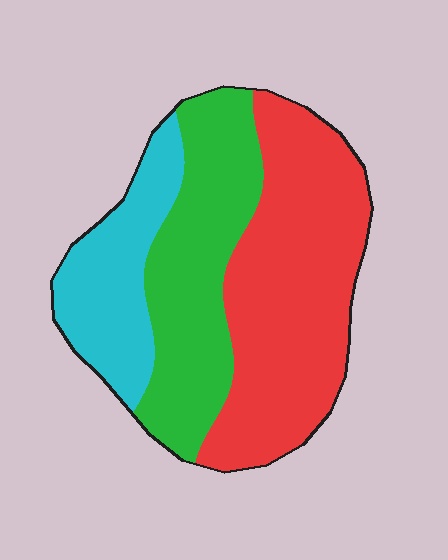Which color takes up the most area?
Red, at roughly 45%.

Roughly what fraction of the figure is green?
Green covers roughly 35% of the figure.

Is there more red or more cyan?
Red.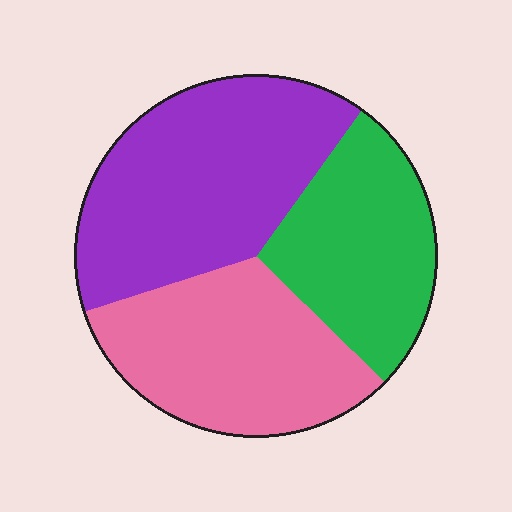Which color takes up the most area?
Purple, at roughly 40%.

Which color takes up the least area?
Green, at roughly 25%.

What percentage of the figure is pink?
Pink takes up between a quarter and a half of the figure.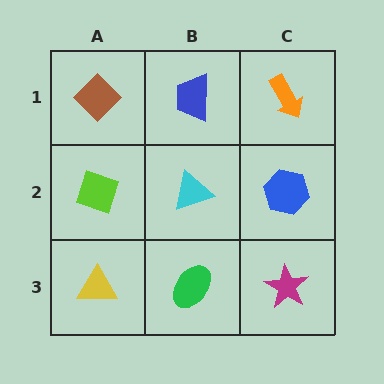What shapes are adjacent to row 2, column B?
A blue trapezoid (row 1, column B), a green ellipse (row 3, column B), a lime diamond (row 2, column A), a blue hexagon (row 2, column C).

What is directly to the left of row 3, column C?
A green ellipse.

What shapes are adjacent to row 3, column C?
A blue hexagon (row 2, column C), a green ellipse (row 3, column B).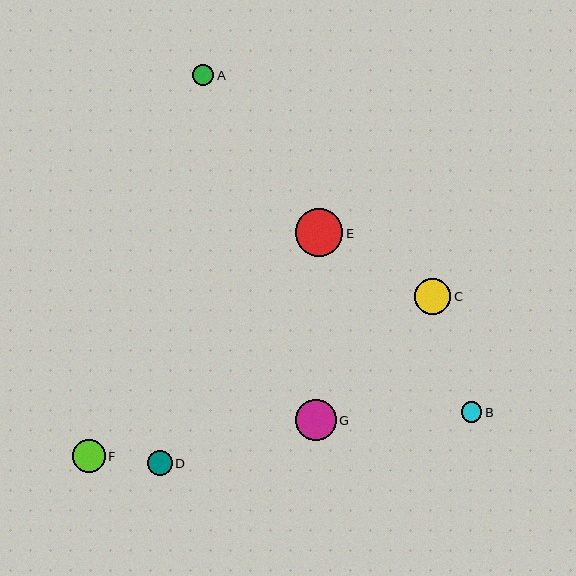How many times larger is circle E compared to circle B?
Circle E is approximately 2.3 times the size of circle B.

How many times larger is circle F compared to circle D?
Circle F is approximately 1.3 times the size of circle D.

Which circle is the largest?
Circle E is the largest with a size of approximately 47 pixels.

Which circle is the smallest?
Circle B is the smallest with a size of approximately 20 pixels.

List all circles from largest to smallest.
From largest to smallest: E, G, C, F, D, A, B.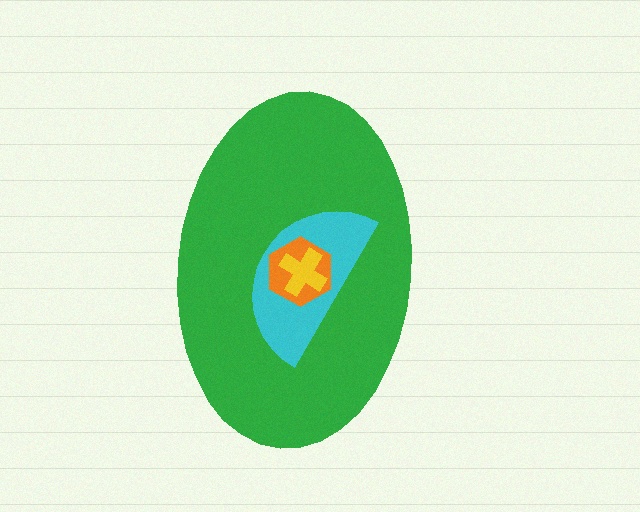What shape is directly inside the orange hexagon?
The yellow cross.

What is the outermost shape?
The green ellipse.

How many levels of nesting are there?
4.